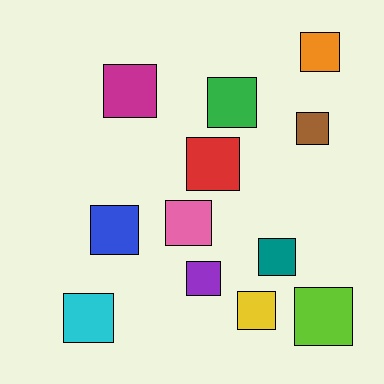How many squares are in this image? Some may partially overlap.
There are 12 squares.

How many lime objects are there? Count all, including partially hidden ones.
There is 1 lime object.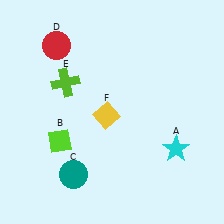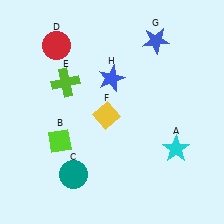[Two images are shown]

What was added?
A blue star (G), a blue star (H) were added in Image 2.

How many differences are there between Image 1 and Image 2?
There are 2 differences between the two images.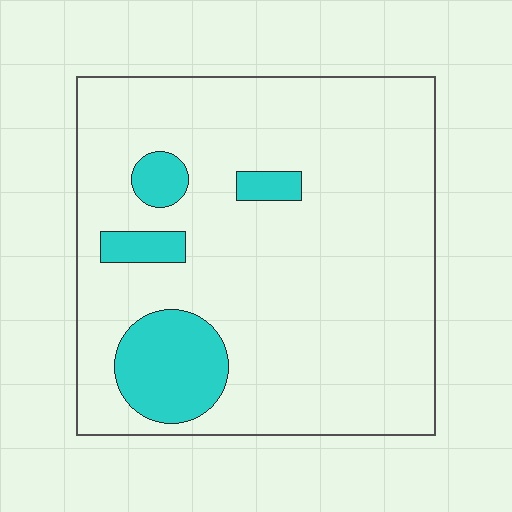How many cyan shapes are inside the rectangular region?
4.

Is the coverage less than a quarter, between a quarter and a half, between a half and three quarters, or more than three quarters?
Less than a quarter.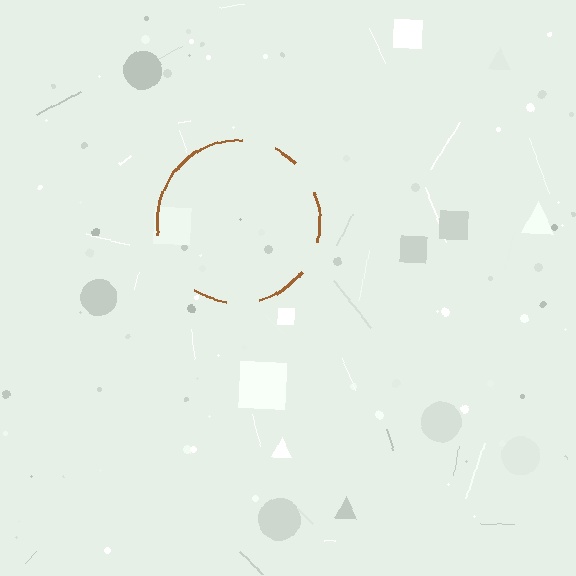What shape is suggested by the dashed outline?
The dashed outline suggests a circle.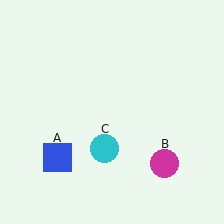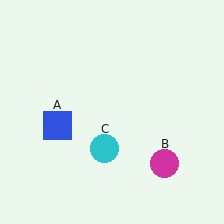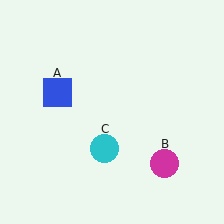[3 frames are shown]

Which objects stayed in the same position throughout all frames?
Magenta circle (object B) and cyan circle (object C) remained stationary.